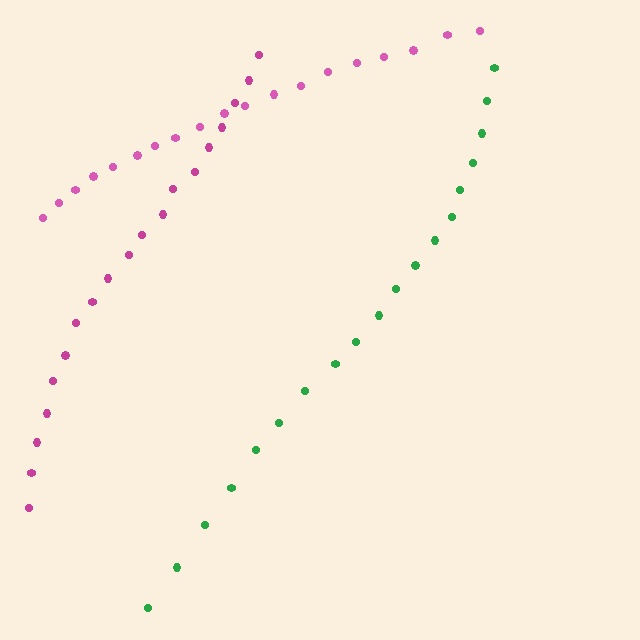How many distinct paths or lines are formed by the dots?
There are 3 distinct paths.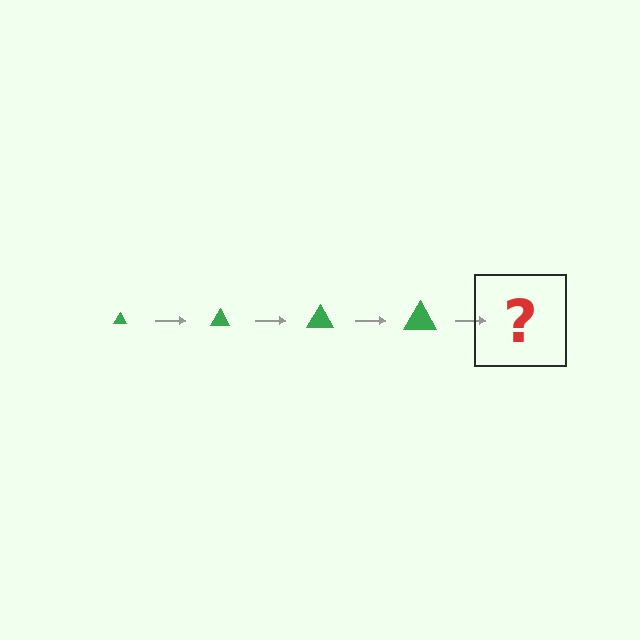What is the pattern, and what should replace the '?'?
The pattern is that the triangle gets progressively larger each step. The '?' should be a green triangle, larger than the previous one.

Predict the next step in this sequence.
The next step is a green triangle, larger than the previous one.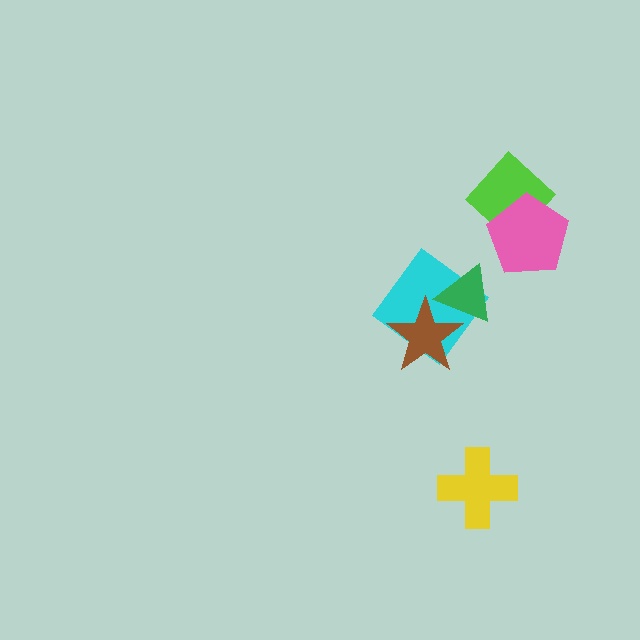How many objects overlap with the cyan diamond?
2 objects overlap with the cyan diamond.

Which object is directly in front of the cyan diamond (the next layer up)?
The brown star is directly in front of the cyan diamond.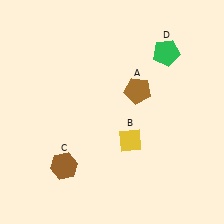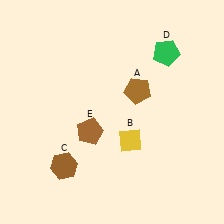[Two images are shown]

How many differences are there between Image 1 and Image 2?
There is 1 difference between the two images.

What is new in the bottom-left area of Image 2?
A brown pentagon (E) was added in the bottom-left area of Image 2.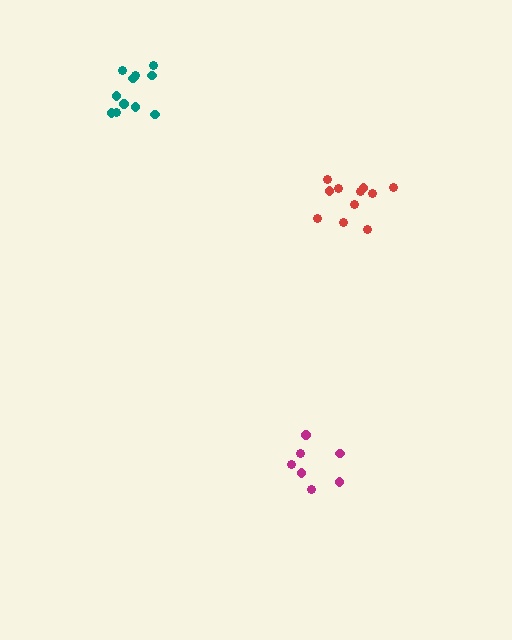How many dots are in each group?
Group 1: 11 dots, Group 2: 7 dots, Group 3: 11 dots (29 total).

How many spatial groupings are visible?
There are 3 spatial groupings.